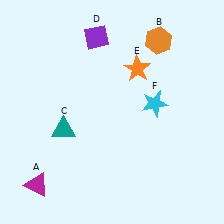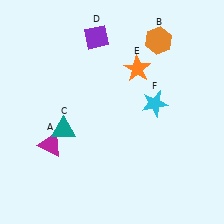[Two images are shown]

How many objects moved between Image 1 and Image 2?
1 object moved between the two images.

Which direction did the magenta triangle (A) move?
The magenta triangle (A) moved up.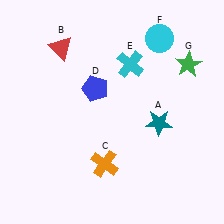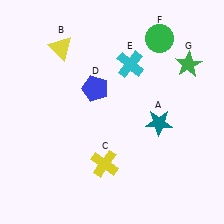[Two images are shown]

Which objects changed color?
B changed from red to yellow. C changed from orange to yellow. F changed from cyan to green.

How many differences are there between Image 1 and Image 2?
There are 3 differences between the two images.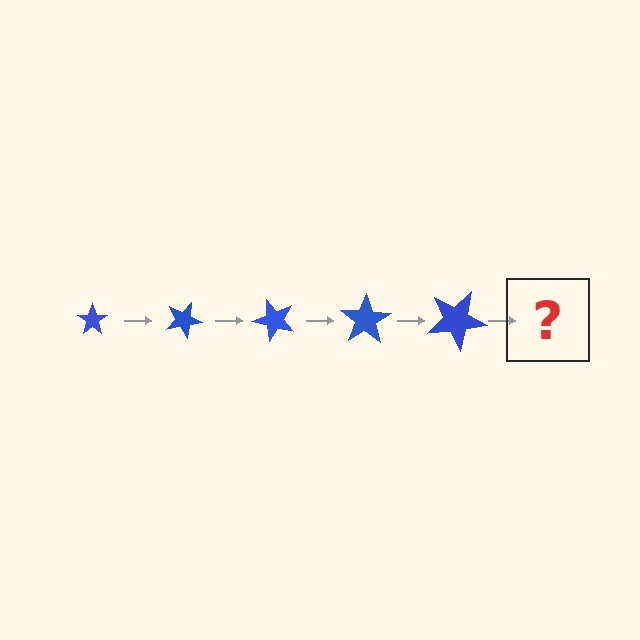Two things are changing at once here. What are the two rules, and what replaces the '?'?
The two rules are that the star grows larger each step and it rotates 25 degrees each step. The '?' should be a star, larger than the previous one and rotated 125 degrees from the start.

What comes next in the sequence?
The next element should be a star, larger than the previous one and rotated 125 degrees from the start.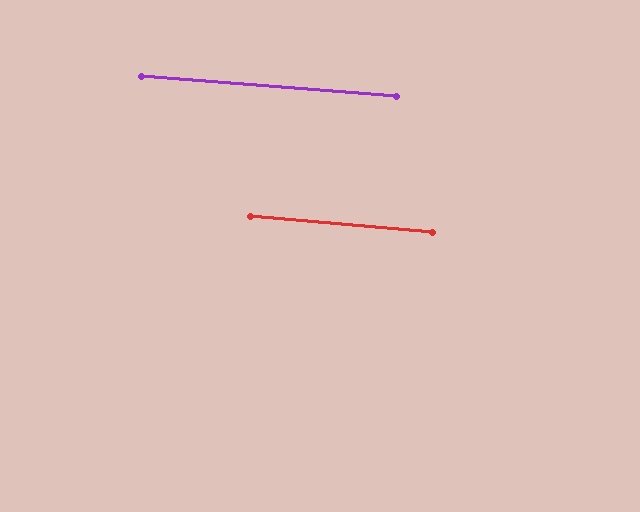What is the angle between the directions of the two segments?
Approximately 0 degrees.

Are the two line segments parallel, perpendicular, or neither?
Parallel — their directions differ by only 0.3°.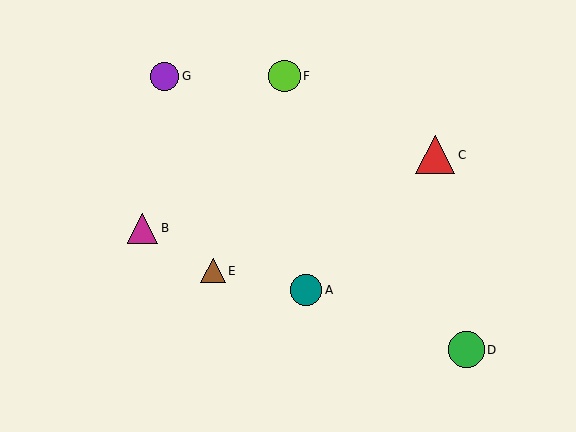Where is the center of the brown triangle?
The center of the brown triangle is at (213, 271).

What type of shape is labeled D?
Shape D is a green circle.